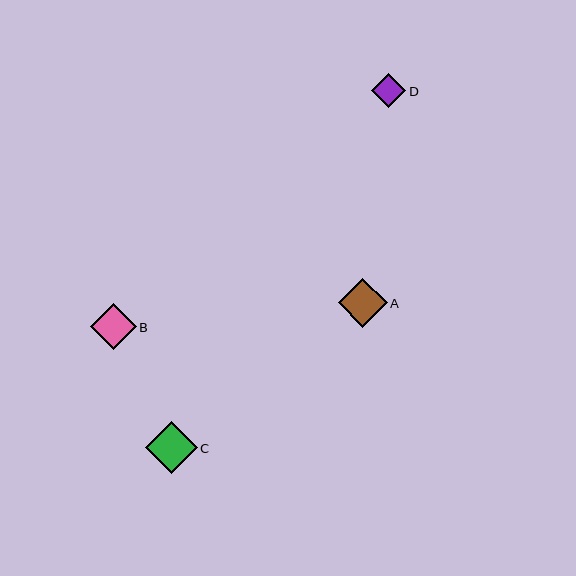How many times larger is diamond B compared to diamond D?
Diamond B is approximately 1.3 times the size of diamond D.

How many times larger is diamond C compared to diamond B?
Diamond C is approximately 1.1 times the size of diamond B.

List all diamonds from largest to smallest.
From largest to smallest: C, A, B, D.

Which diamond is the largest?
Diamond C is the largest with a size of approximately 52 pixels.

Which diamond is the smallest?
Diamond D is the smallest with a size of approximately 34 pixels.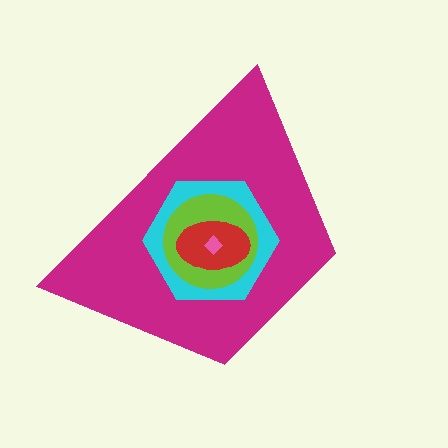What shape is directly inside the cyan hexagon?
The lime circle.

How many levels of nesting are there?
5.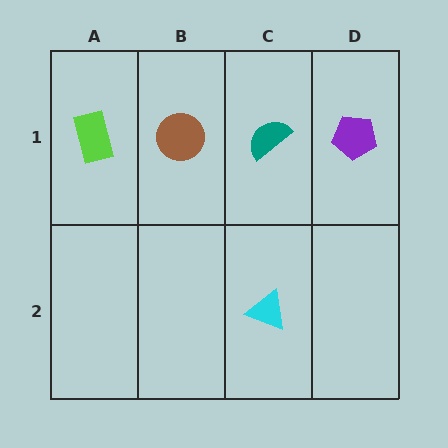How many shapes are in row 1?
4 shapes.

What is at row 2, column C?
A cyan triangle.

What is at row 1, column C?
A teal semicircle.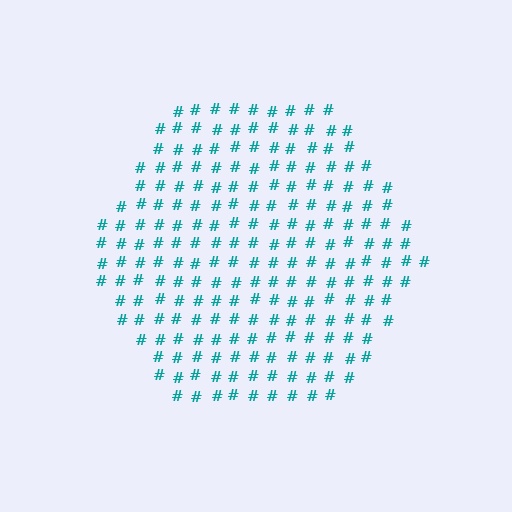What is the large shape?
The large shape is a hexagon.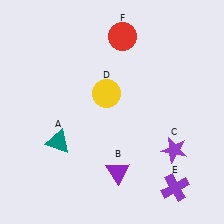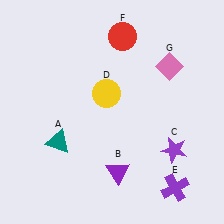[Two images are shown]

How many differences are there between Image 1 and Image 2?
There is 1 difference between the two images.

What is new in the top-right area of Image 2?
A pink diamond (G) was added in the top-right area of Image 2.